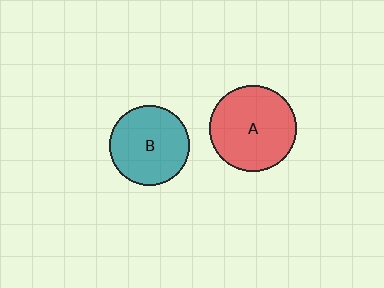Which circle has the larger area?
Circle A (red).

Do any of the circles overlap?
No, none of the circles overlap.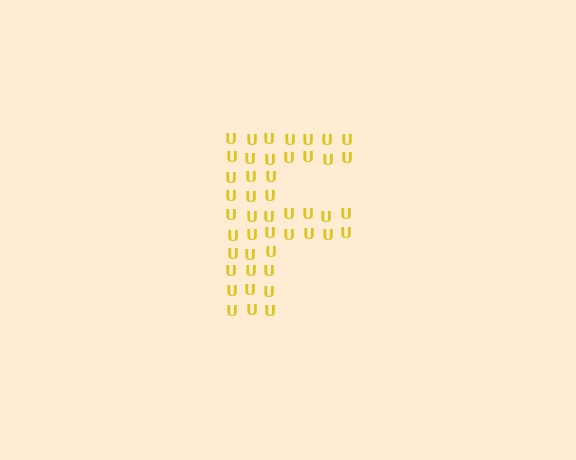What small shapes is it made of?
It is made of small letter U's.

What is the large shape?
The large shape is the letter F.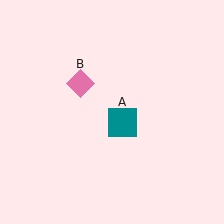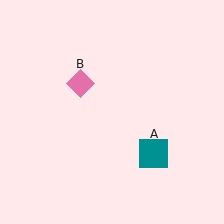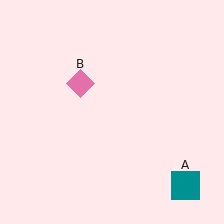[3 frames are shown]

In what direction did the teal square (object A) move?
The teal square (object A) moved down and to the right.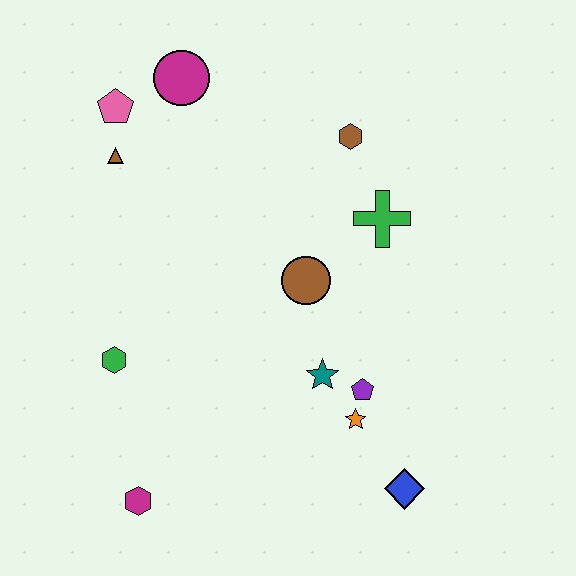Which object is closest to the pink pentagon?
The brown triangle is closest to the pink pentagon.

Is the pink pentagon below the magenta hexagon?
No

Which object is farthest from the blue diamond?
The pink pentagon is farthest from the blue diamond.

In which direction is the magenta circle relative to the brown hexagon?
The magenta circle is to the left of the brown hexagon.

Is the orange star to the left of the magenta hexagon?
No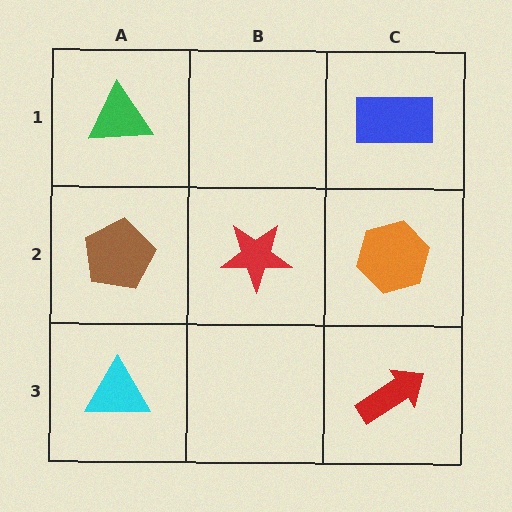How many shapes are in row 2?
3 shapes.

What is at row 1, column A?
A green triangle.